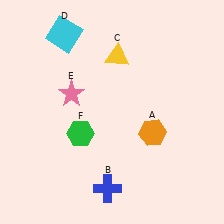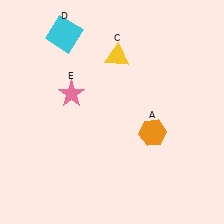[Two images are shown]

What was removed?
The blue cross (B), the green hexagon (F) were removed in Image 2.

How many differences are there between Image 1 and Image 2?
There are 2 differences between the two images.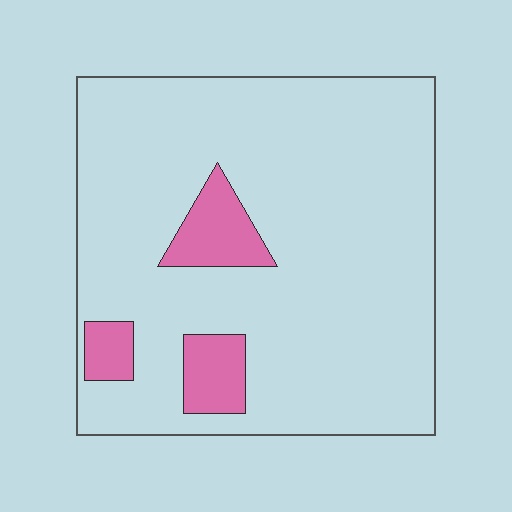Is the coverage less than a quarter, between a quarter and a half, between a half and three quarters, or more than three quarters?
Less than a quarter.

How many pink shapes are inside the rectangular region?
3.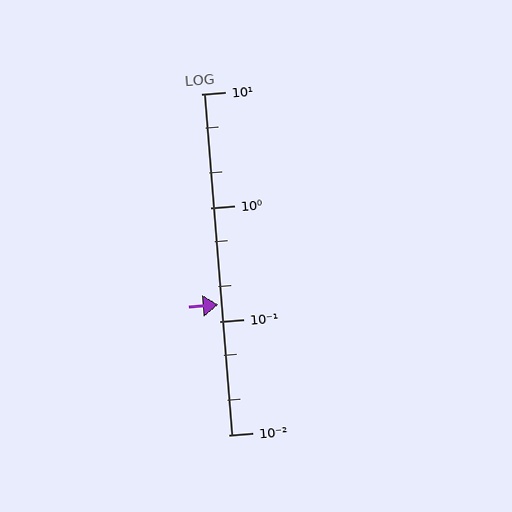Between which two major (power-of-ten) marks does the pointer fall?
The pointer is between 0.1 and 1.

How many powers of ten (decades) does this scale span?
The scale spans 3 decades, from 0.01 to 10.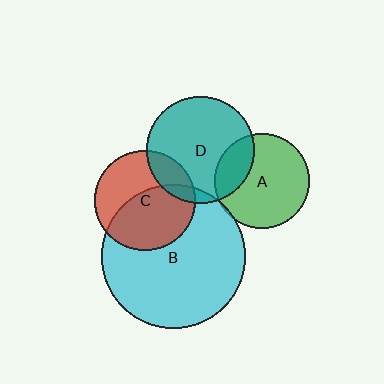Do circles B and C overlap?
Yes.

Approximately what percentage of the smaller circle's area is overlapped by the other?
Approximately 55%.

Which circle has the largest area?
Circle B (cyan).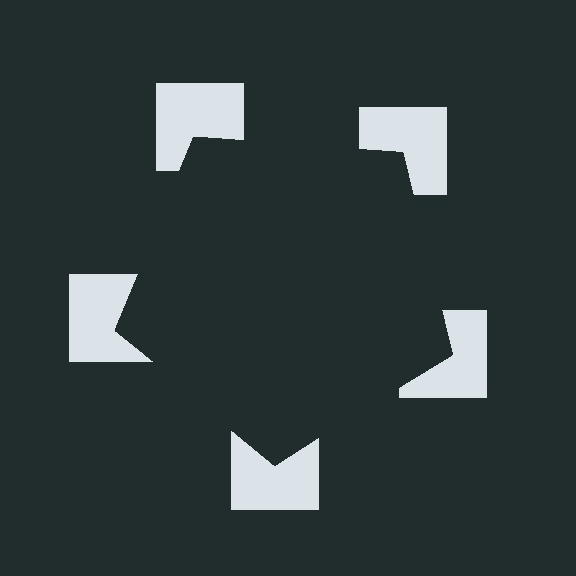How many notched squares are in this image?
There are 5 — one at each vertex of the illusory pentagon.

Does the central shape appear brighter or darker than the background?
It typically appears slightly darker than the background, even though no actual brightness change is drawn.